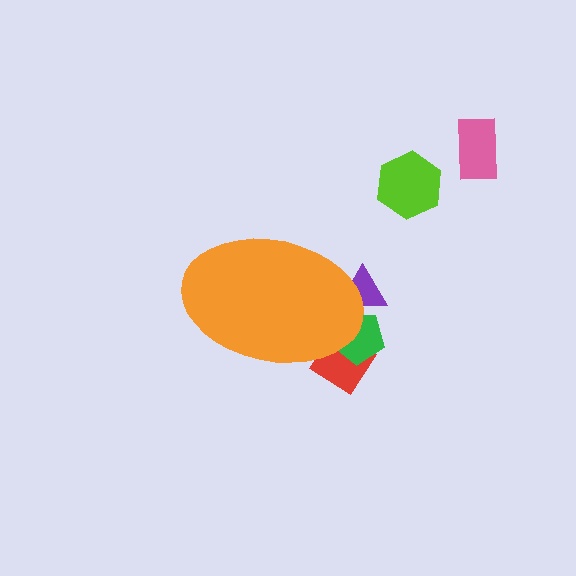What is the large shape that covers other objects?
An orange ellipse.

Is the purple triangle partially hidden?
Yes, the purple triangle is partially hidden behind the orange ellipse.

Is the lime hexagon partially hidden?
No, the lime hexagon is fully visible.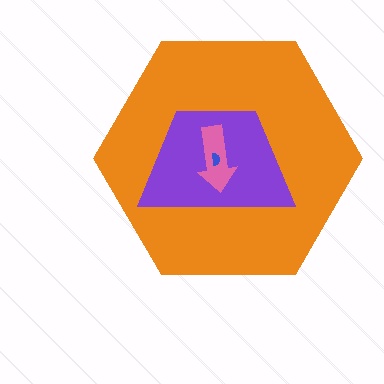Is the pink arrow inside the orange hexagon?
Yes.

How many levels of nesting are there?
4.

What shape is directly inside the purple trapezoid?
The pink arrow.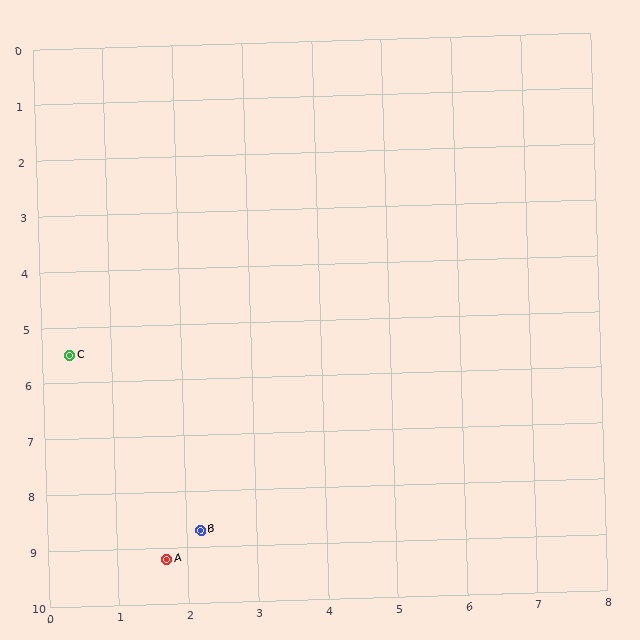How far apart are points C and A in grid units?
Points C and A are about 3.9 grid units apart.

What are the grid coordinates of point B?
Point B is at approximately (2.2, 8.7).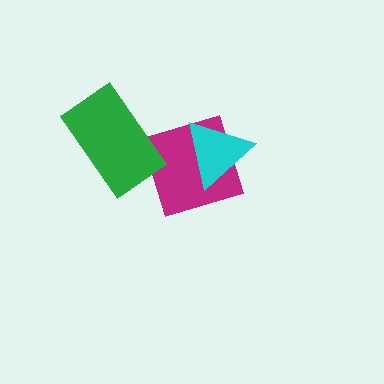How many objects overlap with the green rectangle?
0 objects overlap with the green rectangle.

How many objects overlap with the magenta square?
1 object overlaps with the magenta square.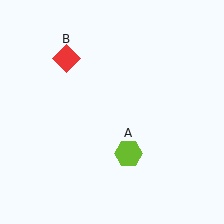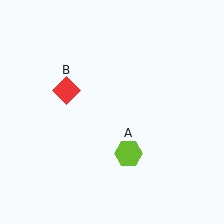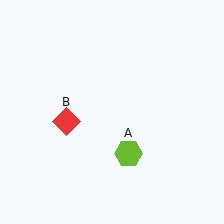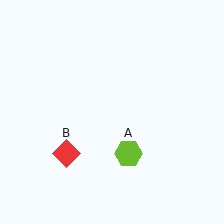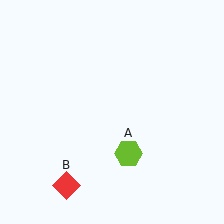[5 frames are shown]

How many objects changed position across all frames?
1 object changed position: red diamond (object B).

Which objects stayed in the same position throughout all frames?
Lime hexagon (object A) remained stationary.